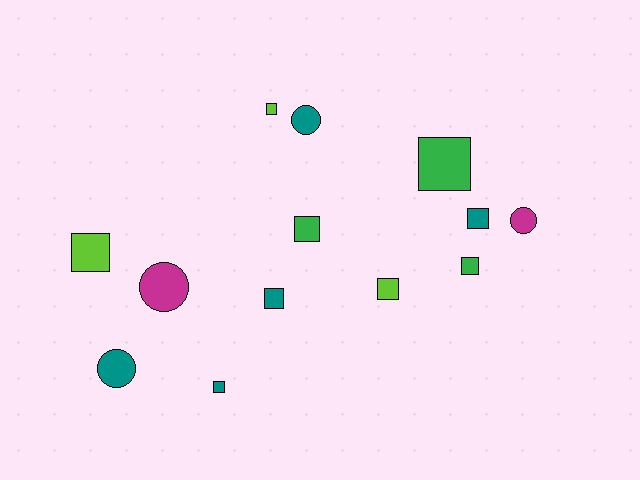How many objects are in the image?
There are 13 objects.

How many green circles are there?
There are no green circles.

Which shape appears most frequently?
Square, with 9 objects.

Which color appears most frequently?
Teal, with 5 objects.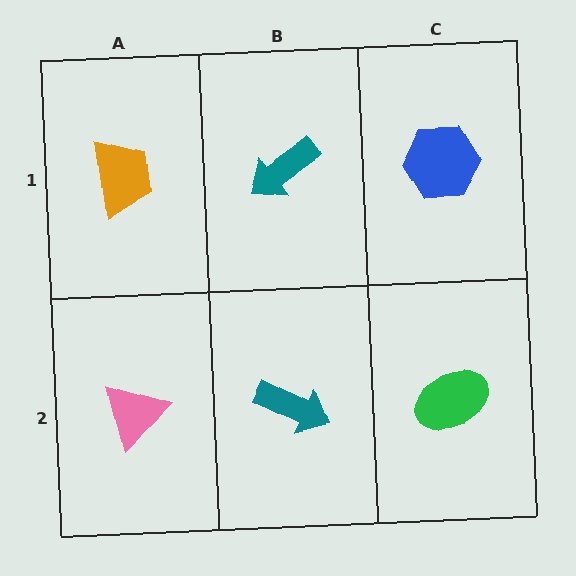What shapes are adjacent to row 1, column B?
A teal arrow (row 2, column B), an orange trapezoid (row 1, column A), a blue hexagon (row 1, column C).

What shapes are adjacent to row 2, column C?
A blue hexagon (row 1, column C), a teal arrow (row 2, column B).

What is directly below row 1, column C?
A green ellipse.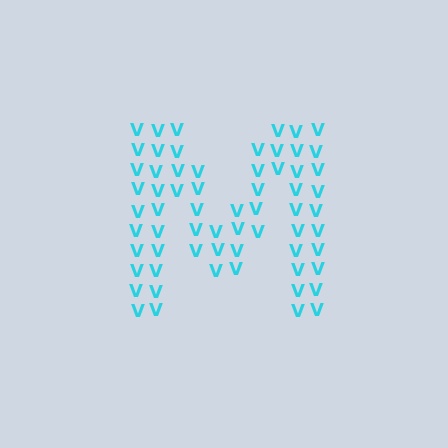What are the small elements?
The small elements are letter V's.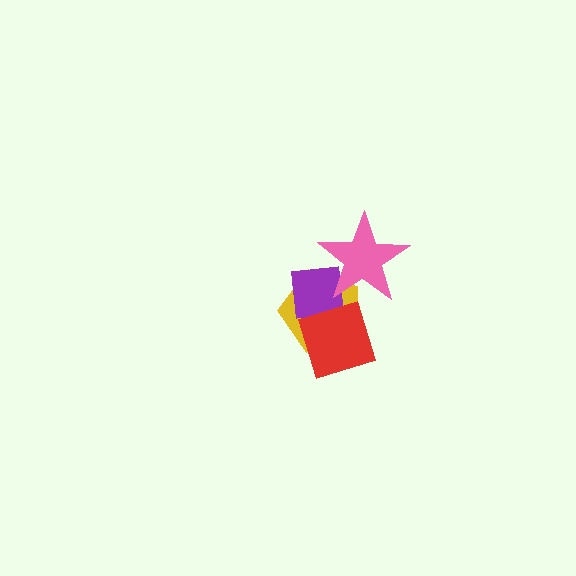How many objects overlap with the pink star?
2 objects overlap with the pink star.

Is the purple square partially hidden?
Yes, it is partially covered by another shape.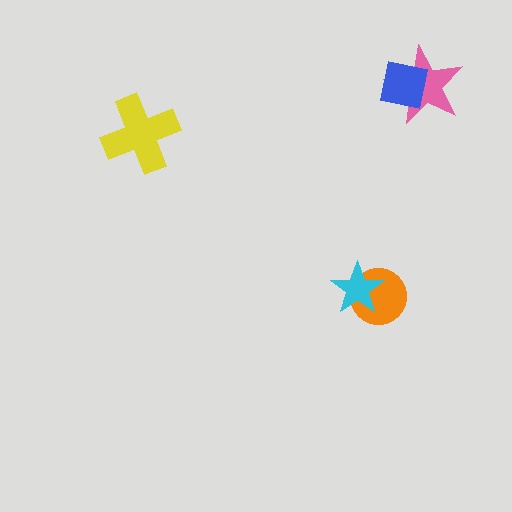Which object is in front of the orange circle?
The cyan star is in front of the orange circle.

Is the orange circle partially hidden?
Yes, it is partially covered by another shape.